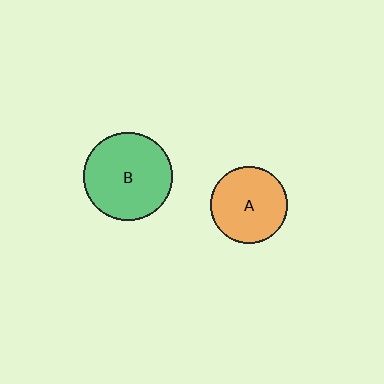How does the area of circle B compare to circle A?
Approximately 1.3 times.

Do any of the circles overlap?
No, none of the circles overlap.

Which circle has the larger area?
Circle B (green).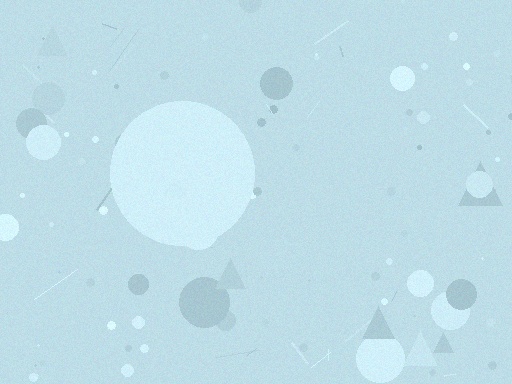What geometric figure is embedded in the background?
A circle is embedded in the background.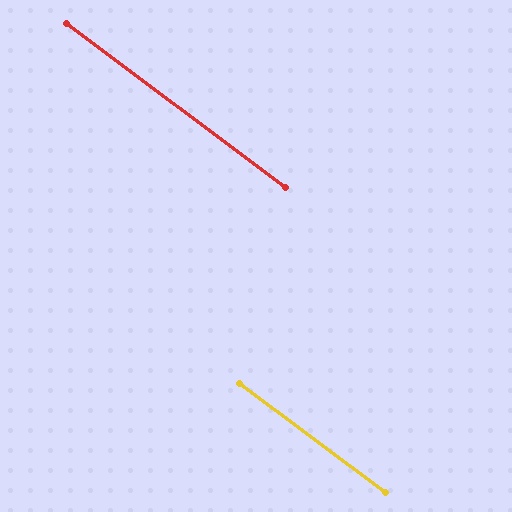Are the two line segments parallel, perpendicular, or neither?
Parallel — their directions differ by only 0.1°.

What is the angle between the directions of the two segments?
Approximately 0 degrees.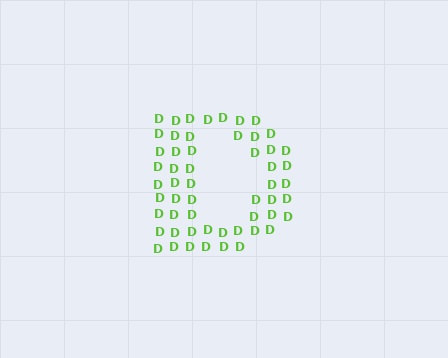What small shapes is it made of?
It is made of small letter D's.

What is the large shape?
The large shape is the letter D.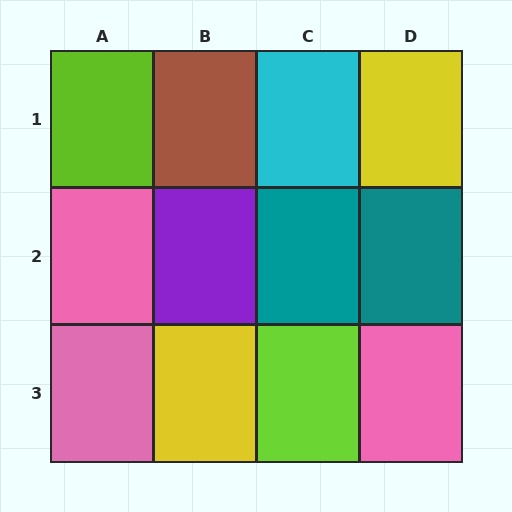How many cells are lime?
2 cells are lime.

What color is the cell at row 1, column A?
Lime.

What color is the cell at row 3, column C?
Lime.